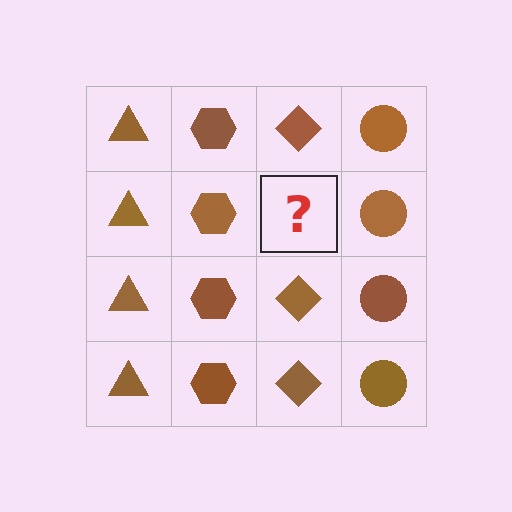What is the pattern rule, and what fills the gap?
The rule is that each column has a consistent shape. The gap should be filled with a brown diamond.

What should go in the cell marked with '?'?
The missing cell should contain a brown diamond.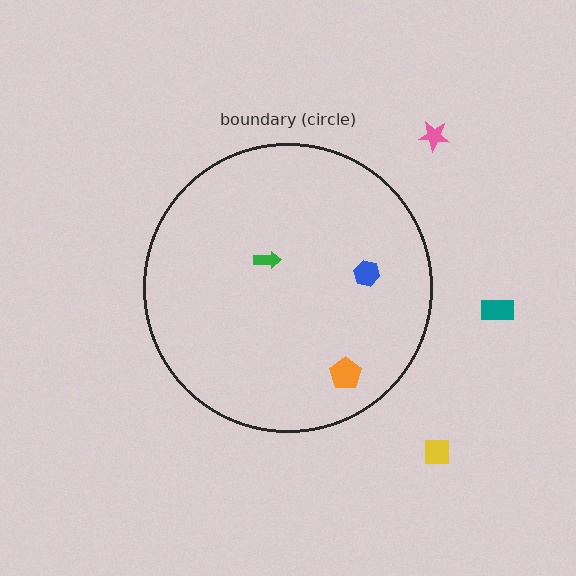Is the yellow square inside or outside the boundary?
Outside.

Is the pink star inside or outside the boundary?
Outside.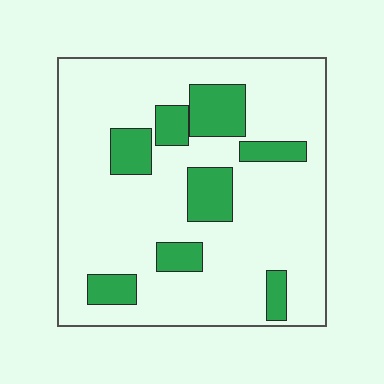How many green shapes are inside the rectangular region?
8.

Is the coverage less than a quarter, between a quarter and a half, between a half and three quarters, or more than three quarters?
Less than a quarter.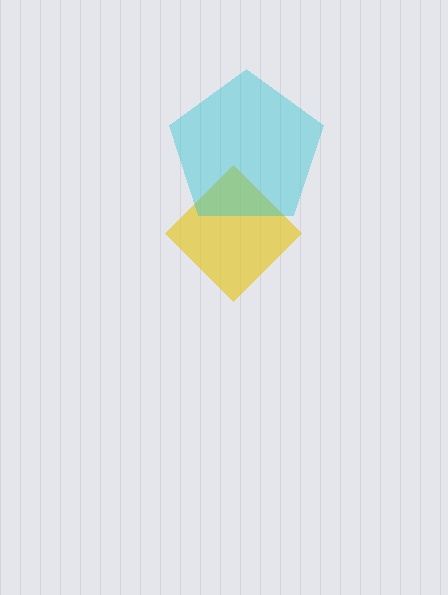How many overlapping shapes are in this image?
There are 2 overlapping shapes in the image.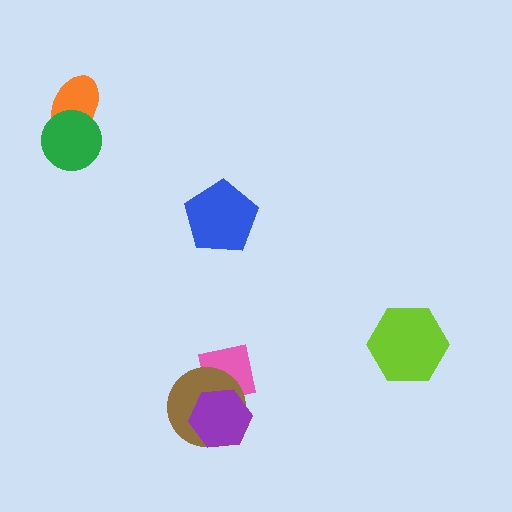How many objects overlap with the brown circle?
2 objects overlap with the brown circle.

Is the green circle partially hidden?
No, no other shape covers it.